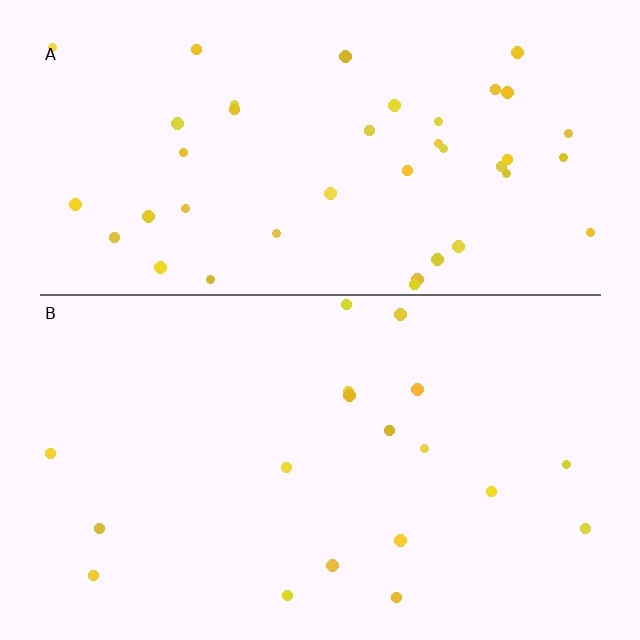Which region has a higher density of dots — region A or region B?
A (the top).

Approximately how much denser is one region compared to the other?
Approximately 2.3× — region A over region B.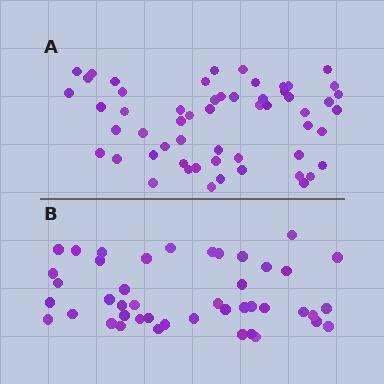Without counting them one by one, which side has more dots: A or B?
Region A (the top region) has more dots.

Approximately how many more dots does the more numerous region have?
Region A has roughly 12 or so more dots than region B.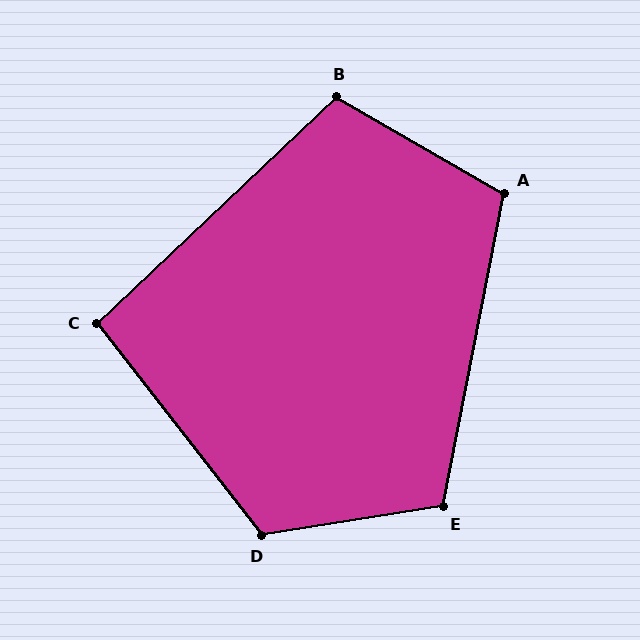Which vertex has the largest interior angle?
D, at approximately 119 degrees.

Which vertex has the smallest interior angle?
C, at approximately 95 degrees.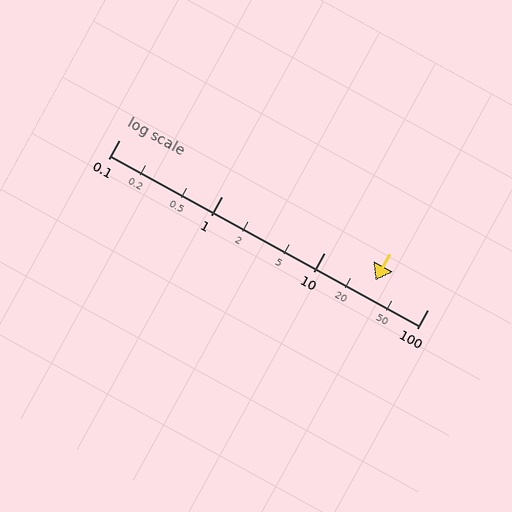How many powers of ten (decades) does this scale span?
The scale spans 3 decades, from 0.1 to 100.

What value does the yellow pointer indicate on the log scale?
The pointer indicates approximately 31.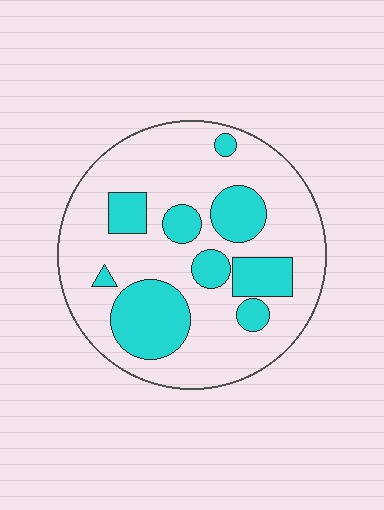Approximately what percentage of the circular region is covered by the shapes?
Approximately 30%.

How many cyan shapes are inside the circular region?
9.